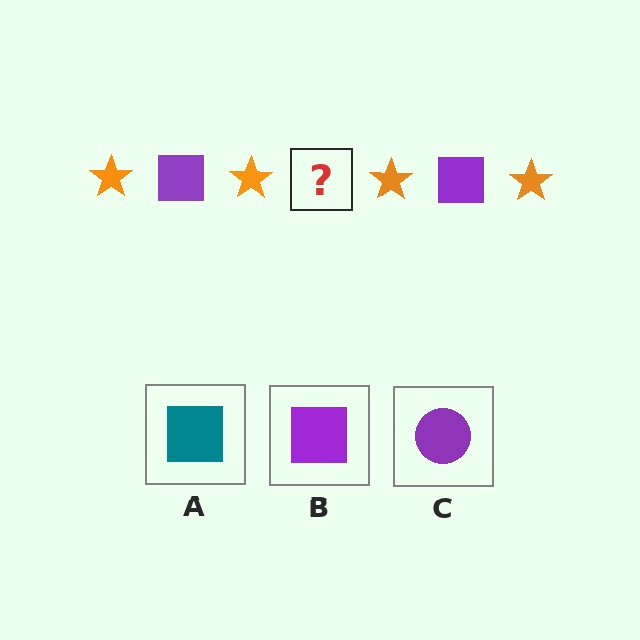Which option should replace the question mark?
Option B.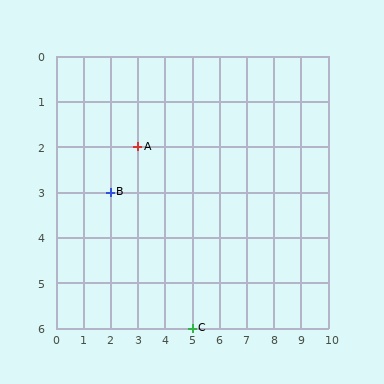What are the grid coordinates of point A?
Point A is at grid coordinates (3, 2).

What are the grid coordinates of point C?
Point C is at grid coordinates (5, 6).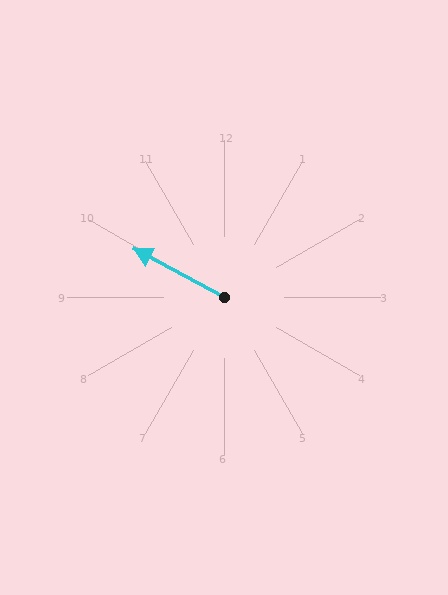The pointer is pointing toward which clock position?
Roughly 10 o'clock.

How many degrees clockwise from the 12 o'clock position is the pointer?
Approximately 298 degrees.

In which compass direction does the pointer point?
Northwest.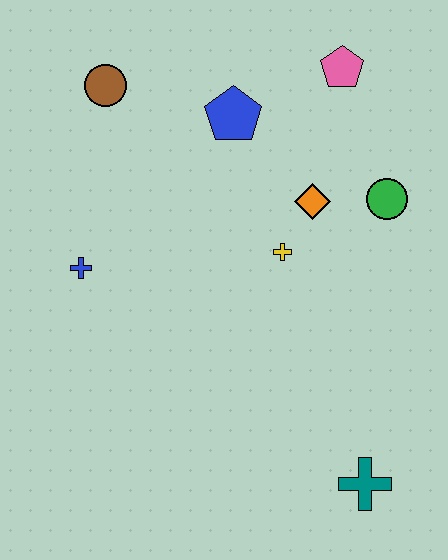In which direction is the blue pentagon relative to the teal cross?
The blue pentagon is above the teal cross.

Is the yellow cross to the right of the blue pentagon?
Yes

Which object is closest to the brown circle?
The blue pentagon is closest to the brown circle.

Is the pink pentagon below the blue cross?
No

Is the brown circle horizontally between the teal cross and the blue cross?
Yes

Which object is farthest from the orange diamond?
The teal cross is farthest from the orange diamond.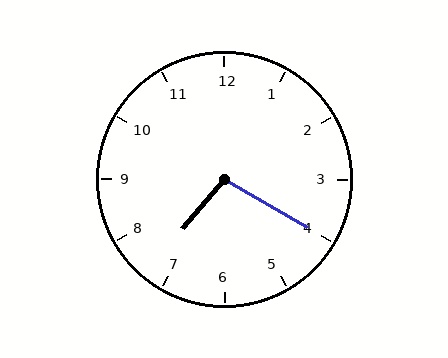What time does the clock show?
7:20.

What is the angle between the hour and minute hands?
Approximately 100 degrees.